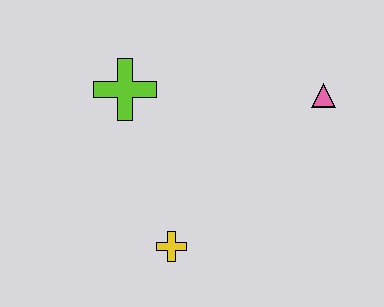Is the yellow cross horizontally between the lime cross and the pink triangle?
Yes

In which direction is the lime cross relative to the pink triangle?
The lime cross is to the left of the pink triangle.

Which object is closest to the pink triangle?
The lime cross is closest to the pink triangle.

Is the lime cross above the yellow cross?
Yes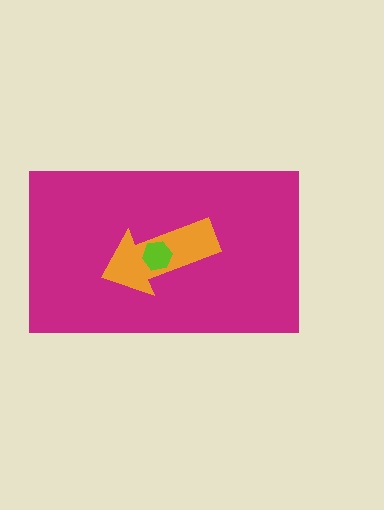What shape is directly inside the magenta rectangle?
The orange arrow.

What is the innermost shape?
The lime hexagon.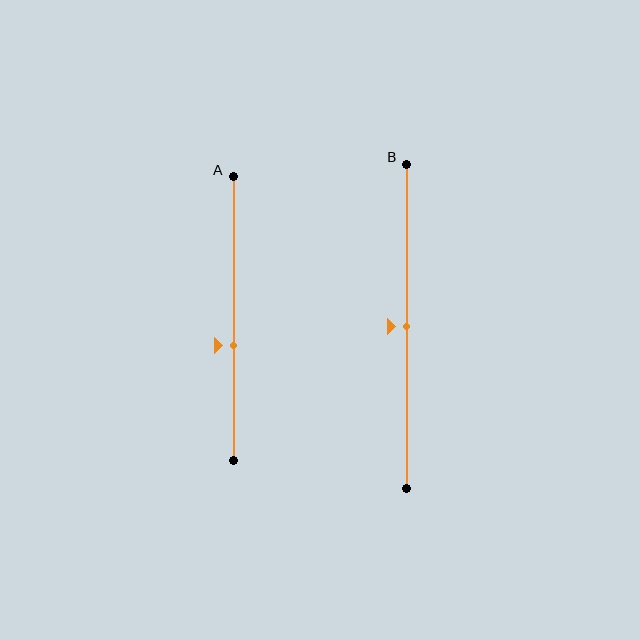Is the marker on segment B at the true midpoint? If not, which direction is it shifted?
Yes, the marker on segment B is at the true midpoint.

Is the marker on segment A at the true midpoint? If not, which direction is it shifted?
No, the marker on segment A is shifted downward by about 10% of the segment length.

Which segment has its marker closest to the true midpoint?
Segment B has its marker closest to the true midpoint.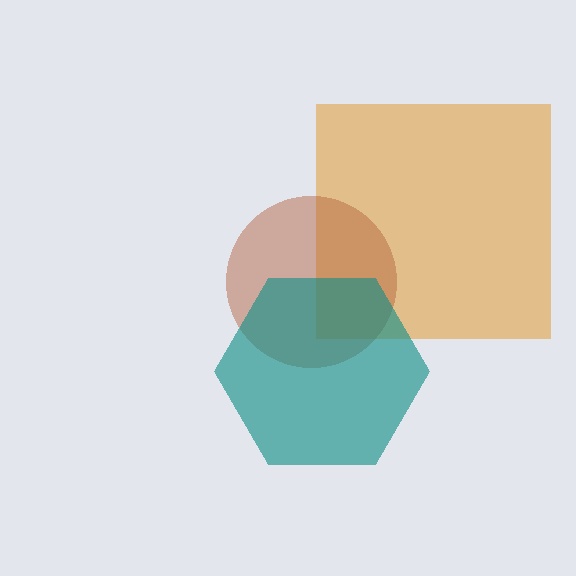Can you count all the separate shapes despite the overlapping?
Yes, there are 3 separate shapes.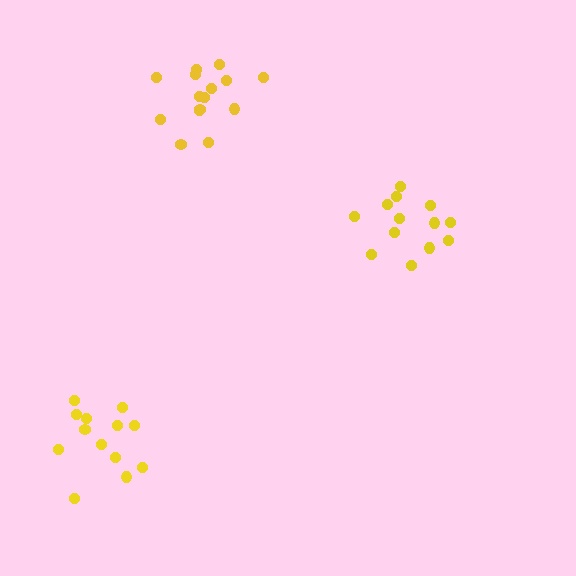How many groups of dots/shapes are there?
There are 3 groups.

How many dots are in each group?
Group 1: 15 dots, Group 2: 13 dots, Group 3: 13 dots (41 total).